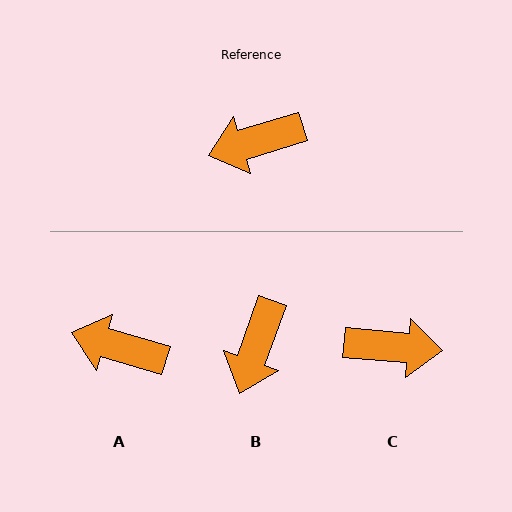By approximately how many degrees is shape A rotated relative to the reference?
Approximately 33 degrees clockwise.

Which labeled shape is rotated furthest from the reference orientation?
C, about 158 degrees away.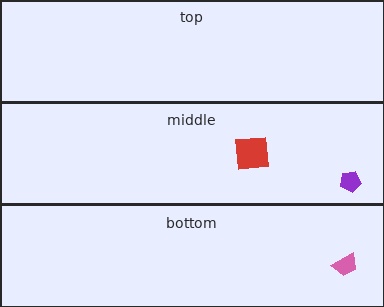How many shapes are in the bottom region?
1.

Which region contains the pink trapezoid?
The bottom region.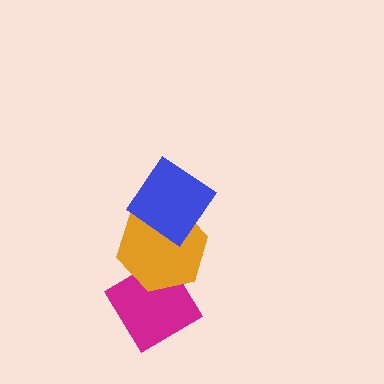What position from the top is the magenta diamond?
The magenta diamond is 3rd from the top.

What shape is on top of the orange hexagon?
The blue diamond is on top of the orange hexagon.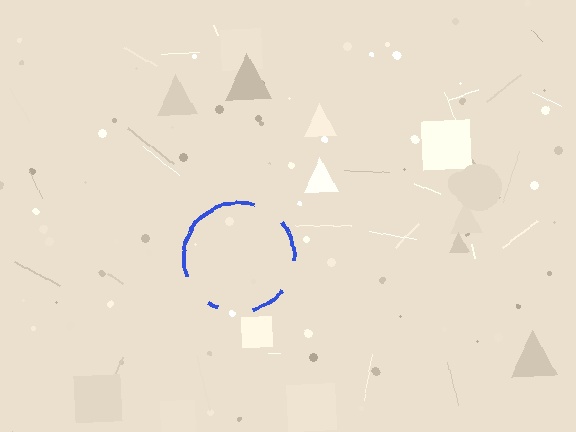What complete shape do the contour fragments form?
The contour fragments form a circle.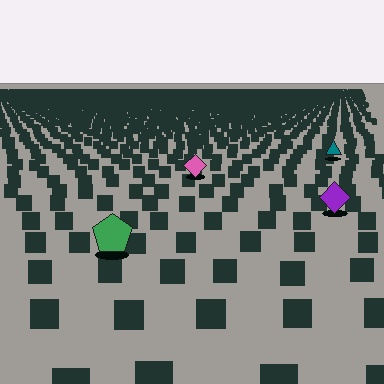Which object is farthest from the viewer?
The teal triangle is farthest from the viewer. It appears smaller and the ground texture around it is denser.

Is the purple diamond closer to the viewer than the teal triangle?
Yes. The purple diamond is closer — you can tell from the texture gradient: the ground texture is coarser near it.